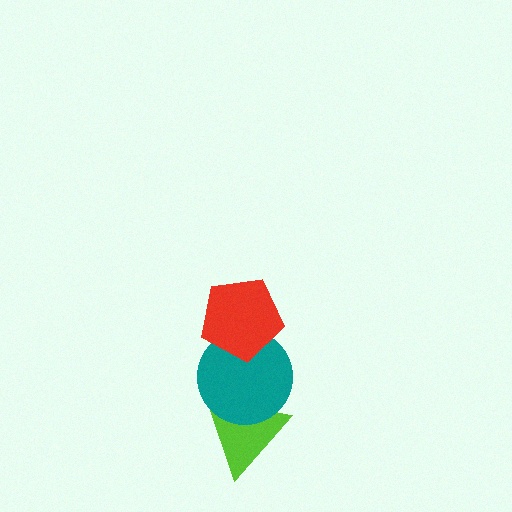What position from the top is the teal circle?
The teal circle is 2nd from the top.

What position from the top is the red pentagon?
The red pentagon is 1st from the top.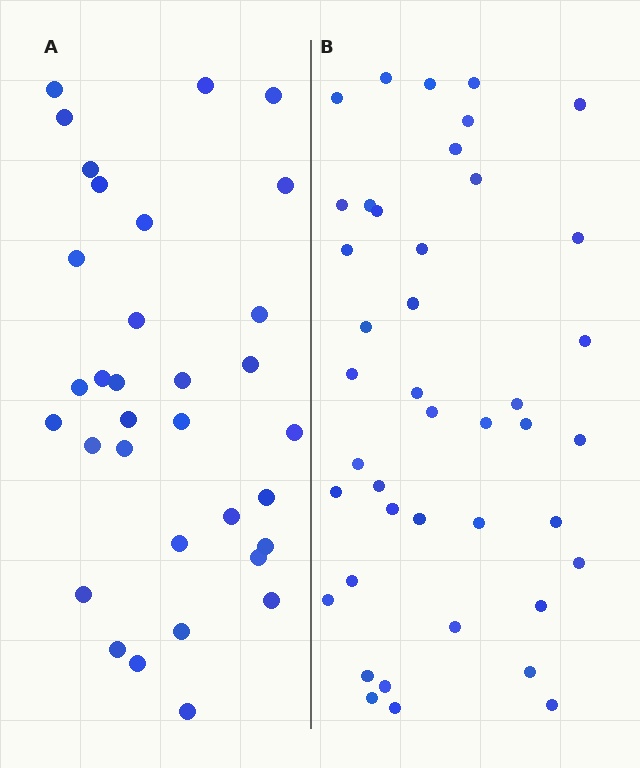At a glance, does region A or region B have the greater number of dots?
Region B (the right region) has more dots.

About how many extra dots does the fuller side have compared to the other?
Region B has roughly 8 or so more dots than region A.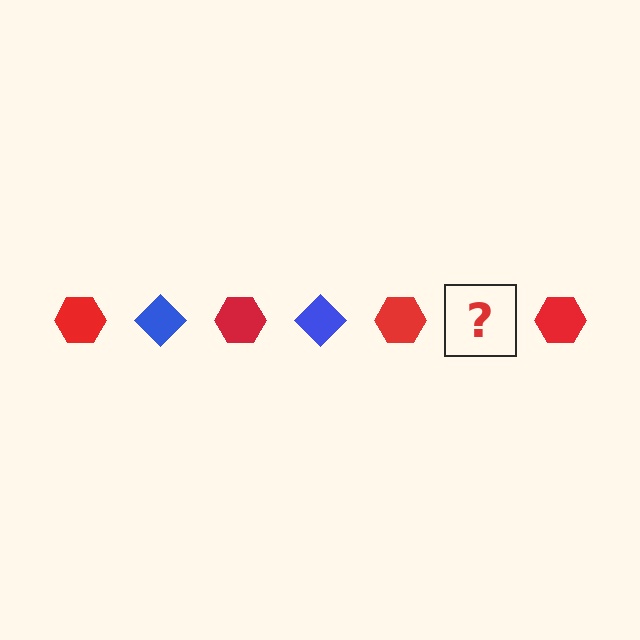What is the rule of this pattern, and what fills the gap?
The rule is that the pattern alternates between red hexagon and blue diamond. The gap should be filled with a blue diamond.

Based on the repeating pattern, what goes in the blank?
The blank should be a blue diamond.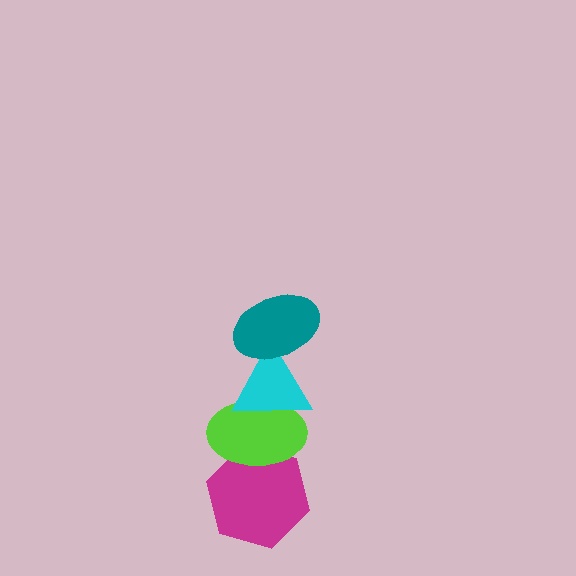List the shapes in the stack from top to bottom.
From top to bottom: the teal ellipse, the cyan triangle, the lime ellipse, the magenta hexagon.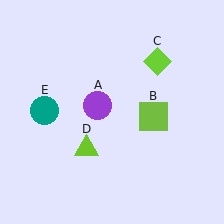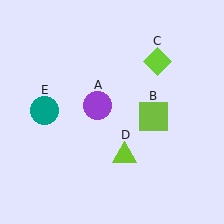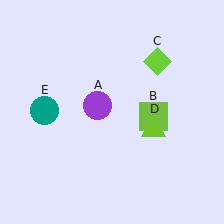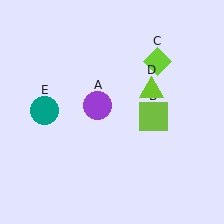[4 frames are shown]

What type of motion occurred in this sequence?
The lime triangle (object D) rotated counterclockwise around the center of the scene.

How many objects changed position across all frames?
1 object changed position: lime triangle (object D).